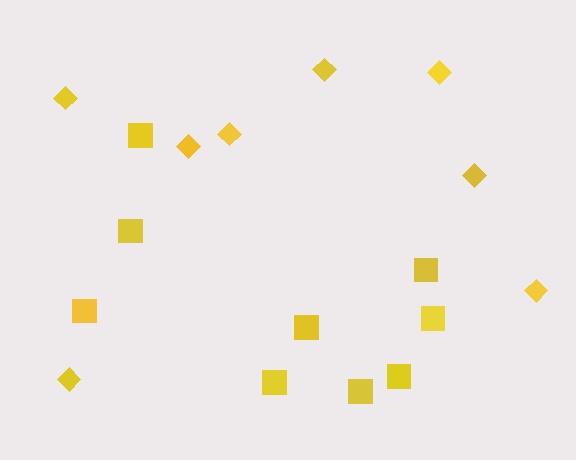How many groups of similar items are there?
There are 2 groups: one group of diamonds (8) and one group of squares (9).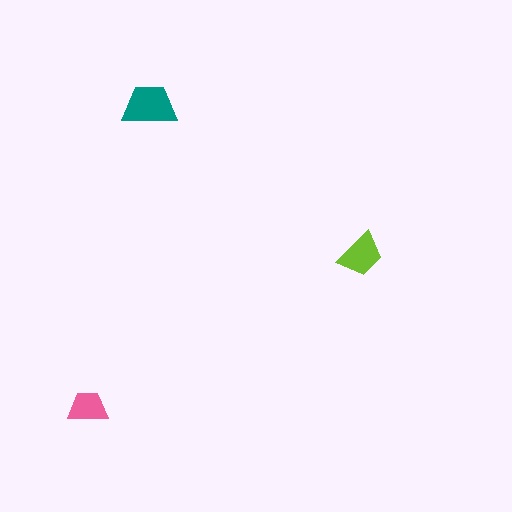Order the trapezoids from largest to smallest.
the teal one, the lime one, the pink one.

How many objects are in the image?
There are 3 objects in the image.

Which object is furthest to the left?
The pink trapezoid is leftmost.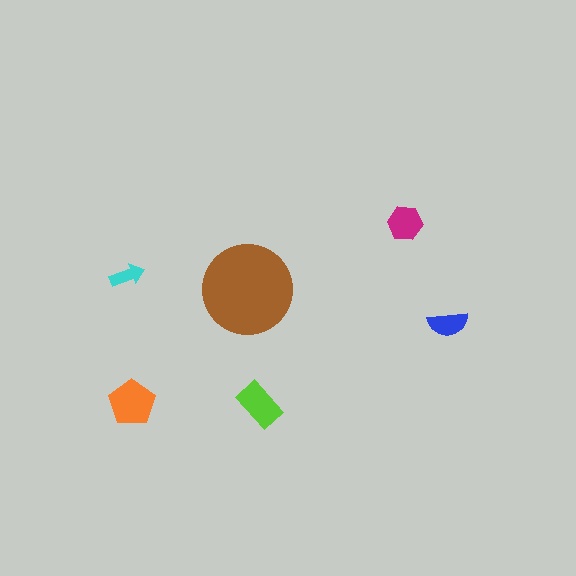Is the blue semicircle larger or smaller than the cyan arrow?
Larger.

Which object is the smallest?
The cyan arrow.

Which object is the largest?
The brown circle.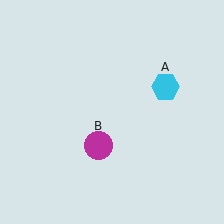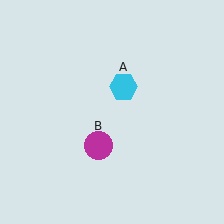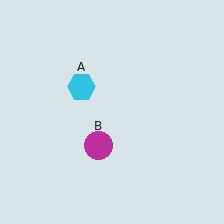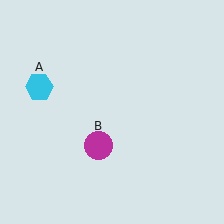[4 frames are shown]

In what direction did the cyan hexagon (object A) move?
The cyan hexagon (object A) moved left.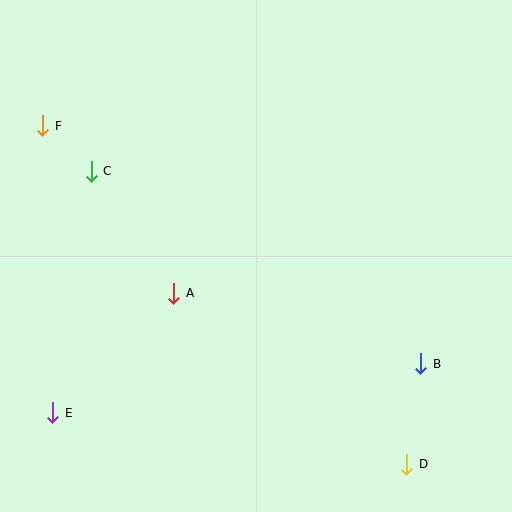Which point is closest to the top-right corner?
Point B is closest to the top-right corner.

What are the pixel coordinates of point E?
Point E is at (53, 413).